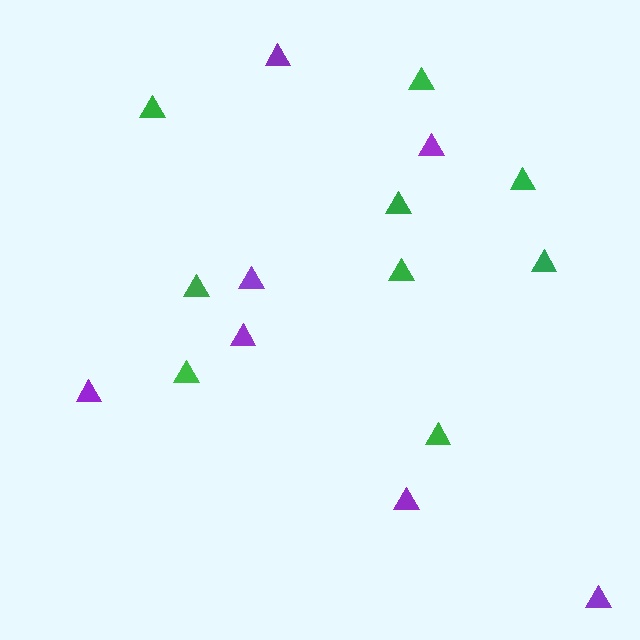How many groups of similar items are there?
There are 2 groups: one group of purple triangles (7) and one group of green triangles (9).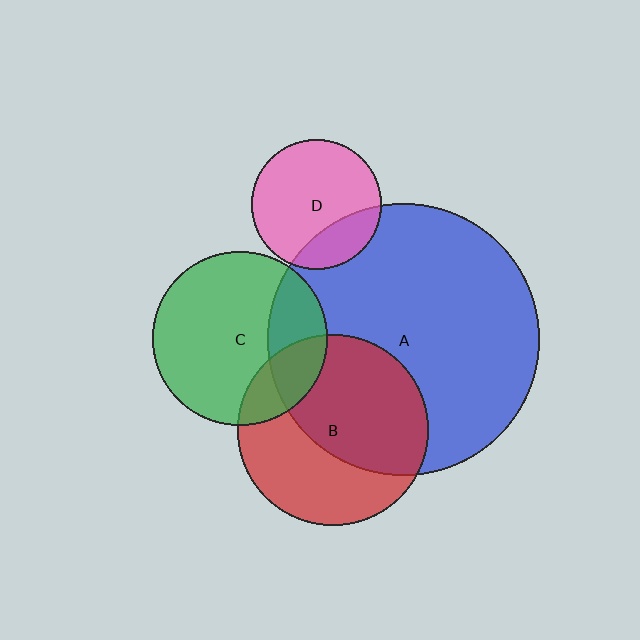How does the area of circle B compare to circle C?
Approximately 1.2 times.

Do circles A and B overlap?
Yes.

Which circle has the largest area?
Circle A (blue).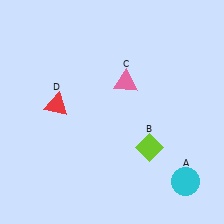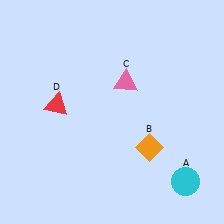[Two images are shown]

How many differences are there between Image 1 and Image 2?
There is 1 difference between the two images.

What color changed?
The diamond (B) changed from lime in Image 1 to orange in Image 2.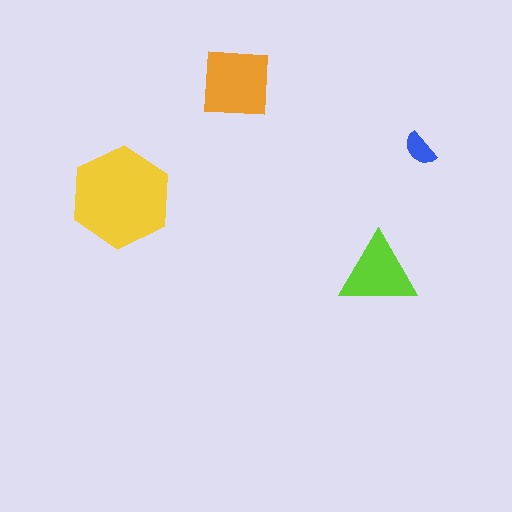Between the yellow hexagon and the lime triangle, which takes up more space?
The yellow hexagon.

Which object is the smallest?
The blue semicircle.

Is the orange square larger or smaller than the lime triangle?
Larger.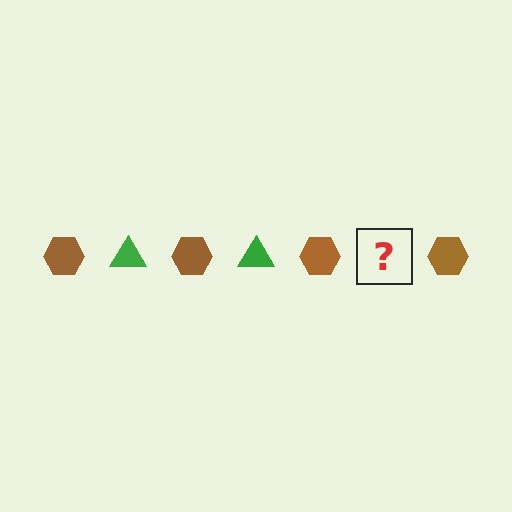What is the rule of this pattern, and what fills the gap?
The rule is that the pattern alternates between brown hexagon and green triangle. The gap should be filled with a green triangle.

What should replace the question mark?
The question mark should be replaced with a green triangle.